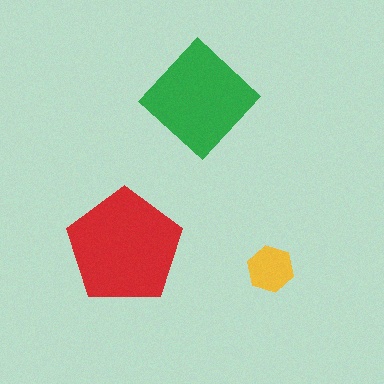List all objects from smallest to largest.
The yellow hexagon, the green diamond, the red pentagon.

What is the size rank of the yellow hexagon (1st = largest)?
3rd.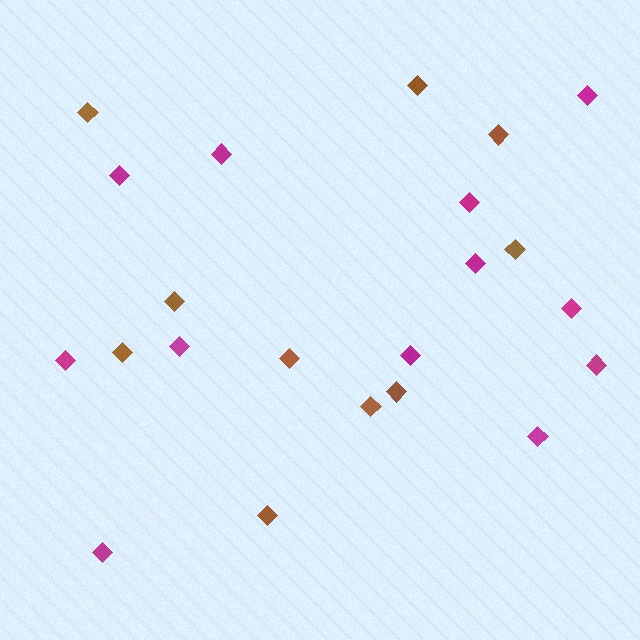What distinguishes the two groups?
There are 2 groups: one group of magenta diamonds (12) and one group of brown diamonds (10).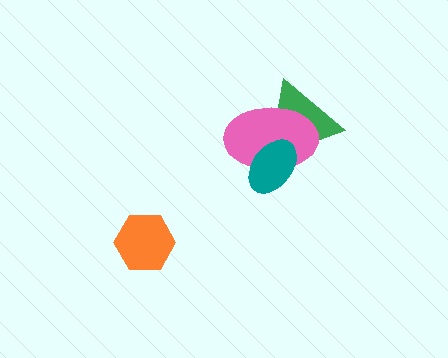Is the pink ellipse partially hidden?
Yes, it is partially covered by another shape.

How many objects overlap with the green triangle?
2 objects overlap with the green triangle.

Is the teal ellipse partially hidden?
No, no other shape covers it.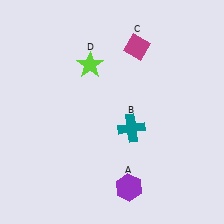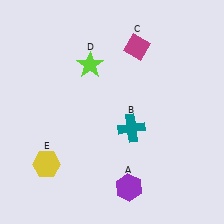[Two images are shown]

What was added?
A yellow hexagon (E) was added in Image 2.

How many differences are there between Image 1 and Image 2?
There is 1 difference between the two images.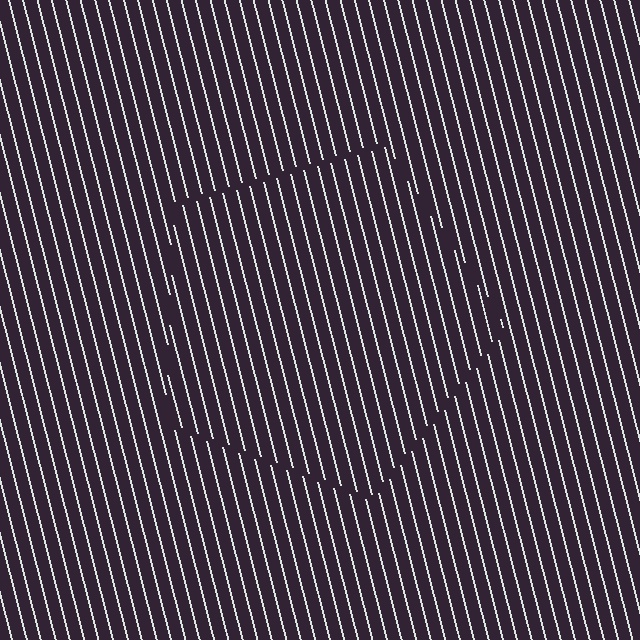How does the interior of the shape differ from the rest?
The interior of the shape contains the same grating, shifted by half a period — the contour is defined by the phase discontinuity where line-ends from the inner and outer gratings abut.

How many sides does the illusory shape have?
5 sides — the line-ends trace a pentagon.